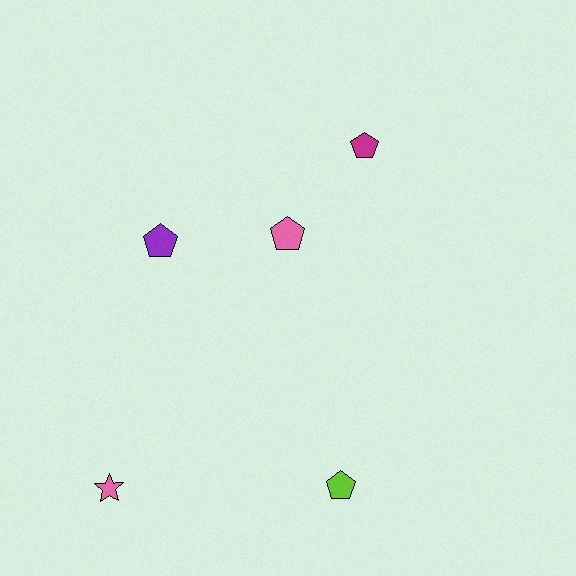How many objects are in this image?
There are 5 objects.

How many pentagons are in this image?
There are 4 pentagons.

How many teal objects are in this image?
There are no teal objects.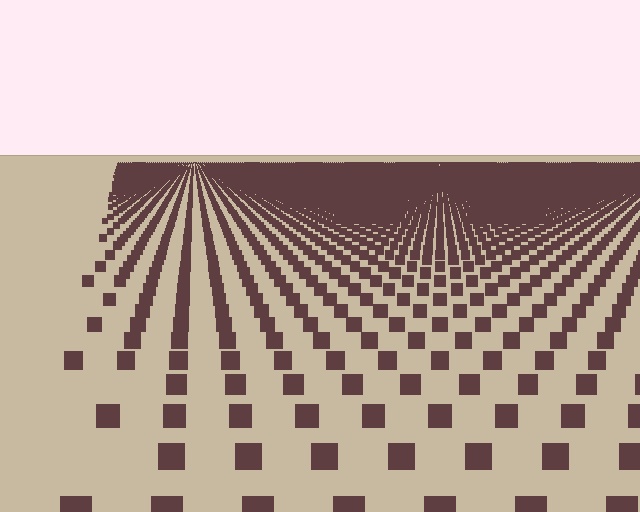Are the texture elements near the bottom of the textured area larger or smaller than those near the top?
Larger. Near the bottom, elements are closer to the viewer and appear at a bigger on-screen size.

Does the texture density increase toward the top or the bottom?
Density increases toward the top.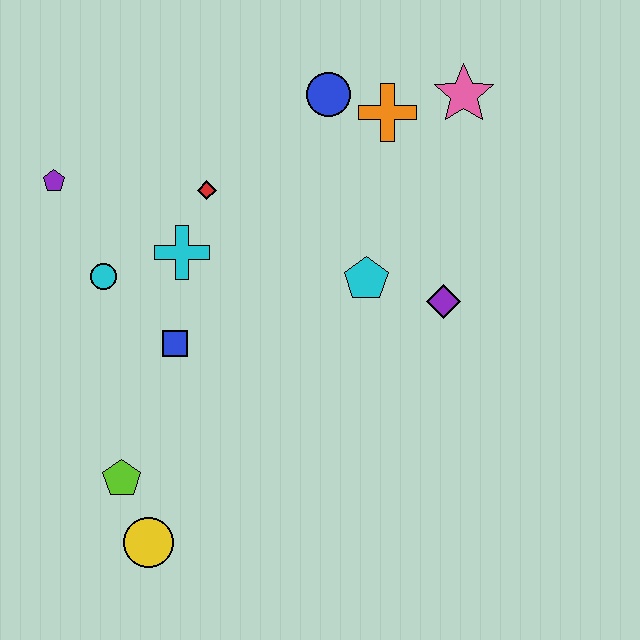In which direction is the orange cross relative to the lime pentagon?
The orange cross is above the lime pentagon.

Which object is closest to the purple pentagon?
The cyan circle is closest to the purple pentagon.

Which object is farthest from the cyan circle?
The pink star is farthest from the cyan circle.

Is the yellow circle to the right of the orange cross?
No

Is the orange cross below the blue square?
No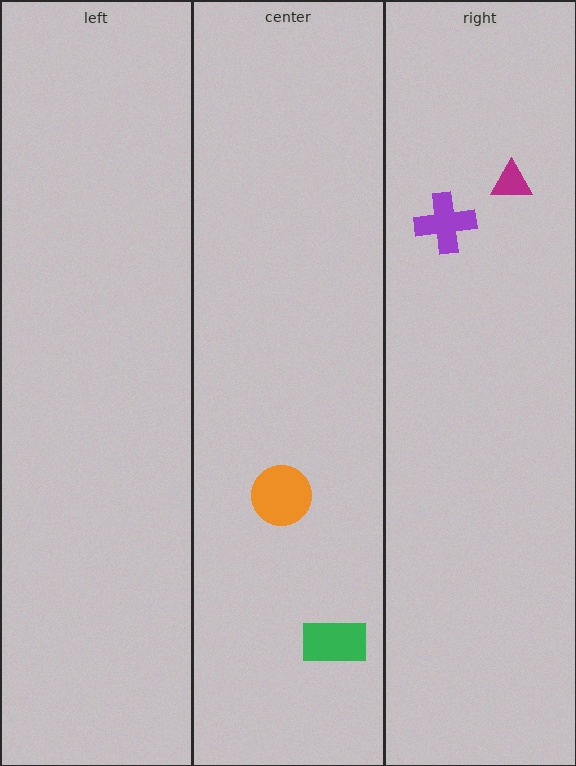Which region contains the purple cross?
The right region.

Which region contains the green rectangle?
The center region.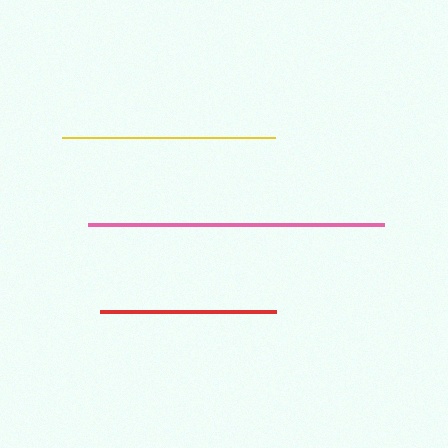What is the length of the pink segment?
The pink segment is approximately 296 pixels long.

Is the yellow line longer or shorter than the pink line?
The pink line is longer than the yellow line.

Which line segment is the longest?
The pink line is the longest at approximately 296 pixels.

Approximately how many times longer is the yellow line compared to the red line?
The yellow line is approximately 1.2 times the length of the red line.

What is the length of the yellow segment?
The yellow segment is approximately 213 pixels long.